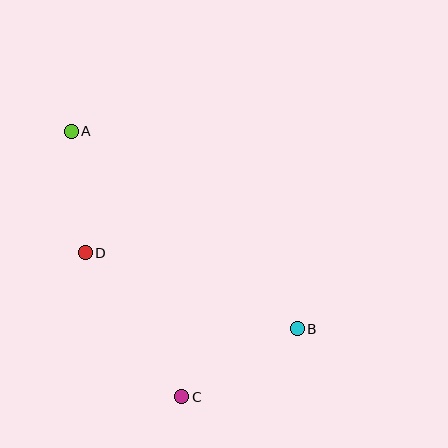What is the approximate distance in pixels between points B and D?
The distance between B and D is approximately 225 pixels.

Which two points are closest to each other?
Points A and D are closest to each other.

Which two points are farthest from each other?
Points A and B are farthest from each other.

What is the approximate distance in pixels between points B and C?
The distance between B and C is approximately 134 pixels.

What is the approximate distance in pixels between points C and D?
The distance between C and D is approximately 173 pixels.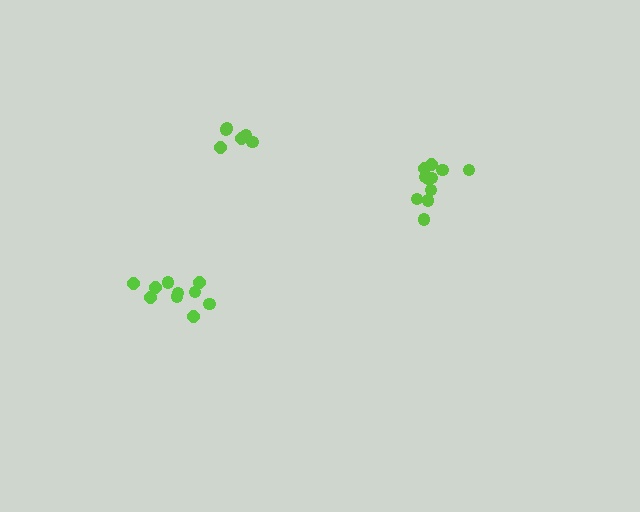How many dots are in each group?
Group 1: 6 dots, Group 2: 11 dots, Group 3: 10 dots (27 total).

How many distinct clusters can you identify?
There are 3 distinct clusters.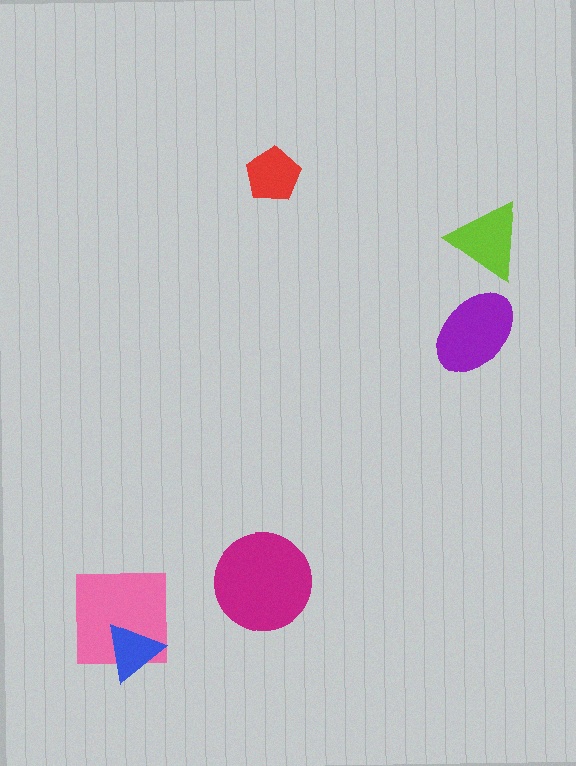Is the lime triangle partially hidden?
No, no other shape covers it.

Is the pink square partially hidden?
Yes, it is partially covered by another shape.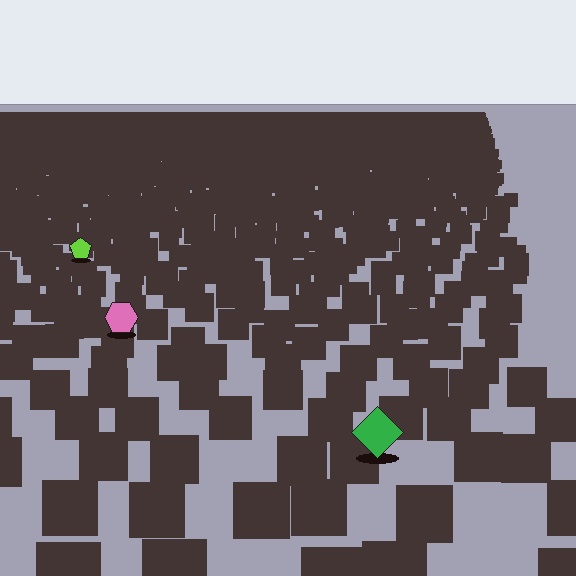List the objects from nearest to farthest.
From nearest to farthest: the green diamond, the pink hexagon, the lime pentagon.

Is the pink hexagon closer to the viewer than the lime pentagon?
Yes. The pink hexagon is closer — you can tell from the texture gradient: the ground texture is coarser near it.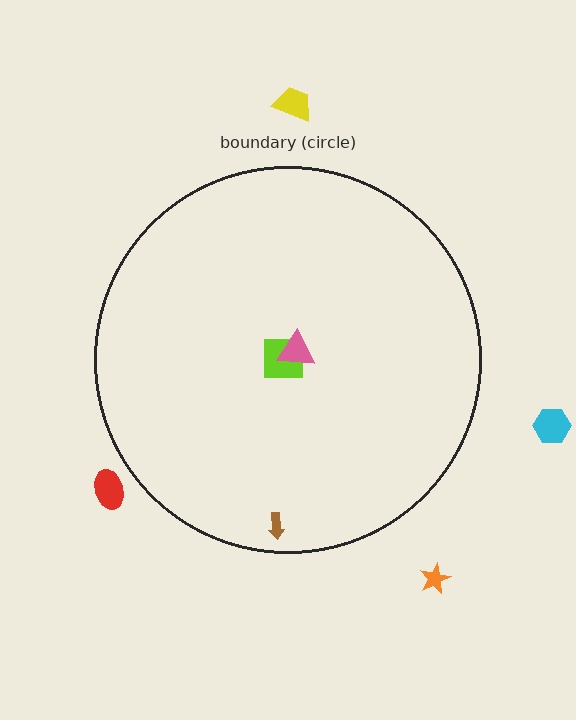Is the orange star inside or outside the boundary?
Outside.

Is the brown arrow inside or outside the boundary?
Inside.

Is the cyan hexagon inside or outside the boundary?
Outside.